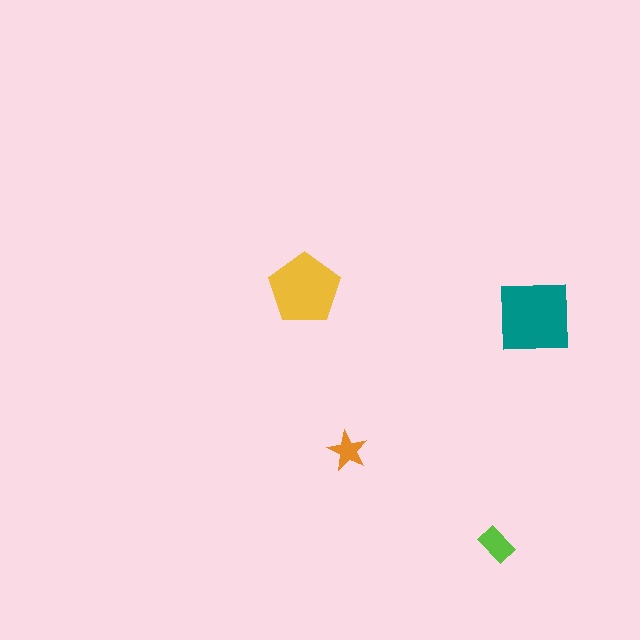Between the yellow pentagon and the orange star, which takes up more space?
The yellow pentagon.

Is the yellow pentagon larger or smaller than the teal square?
Smaller.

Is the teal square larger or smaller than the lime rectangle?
Larger.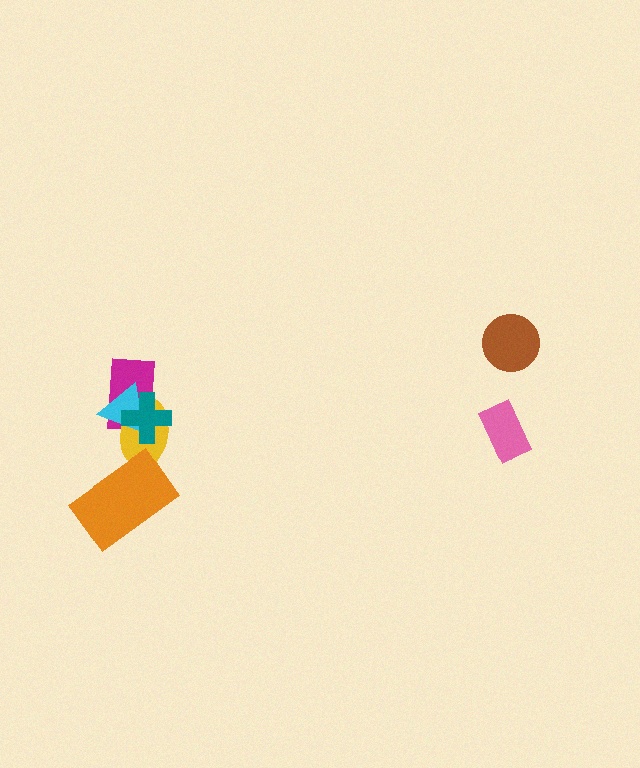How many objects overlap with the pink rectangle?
0 objects overlap with the pink rectangle.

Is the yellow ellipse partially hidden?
Yes, it is partially covered by another shape.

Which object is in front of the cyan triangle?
The teal cross is in front of the cyan triangle.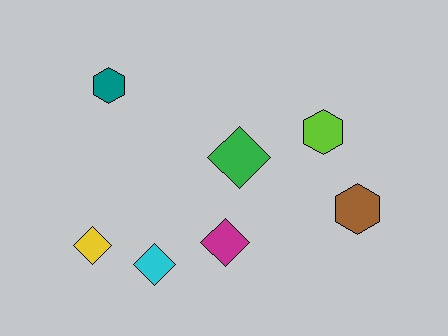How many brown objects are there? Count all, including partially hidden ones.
There is 1 brown object.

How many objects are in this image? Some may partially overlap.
There are 7 objects.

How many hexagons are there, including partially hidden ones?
There are 3 hexagons.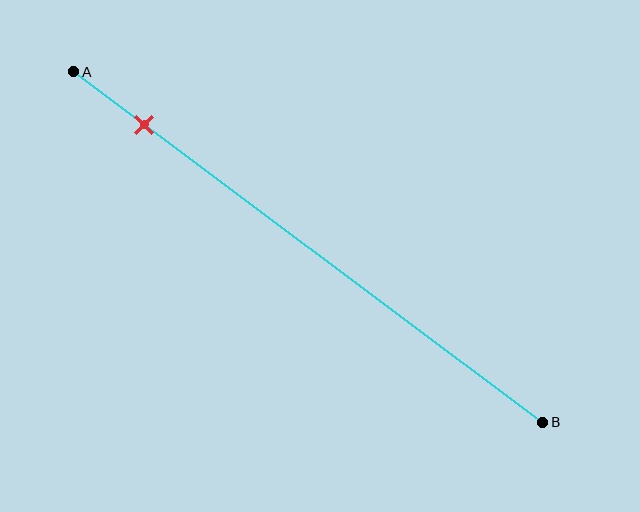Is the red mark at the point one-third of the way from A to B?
No, the mark is at about 15% from A, not at the 33% one-third point.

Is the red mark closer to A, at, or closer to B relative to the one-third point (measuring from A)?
The red mark is closer to point A than the one-third point of segment AB.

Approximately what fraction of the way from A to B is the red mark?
The red mark is approximately 15% of the way from A to B.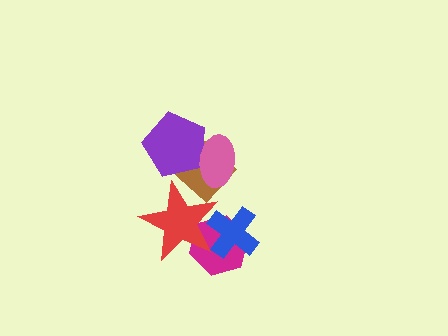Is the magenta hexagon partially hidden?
Yes, it is partially covered by another shape.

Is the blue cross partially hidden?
No, no other shape covers it.